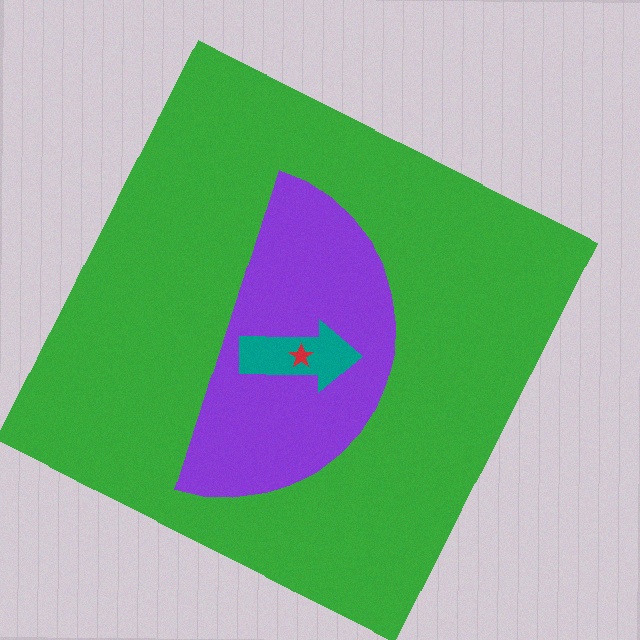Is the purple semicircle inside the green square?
Yes.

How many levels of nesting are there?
4.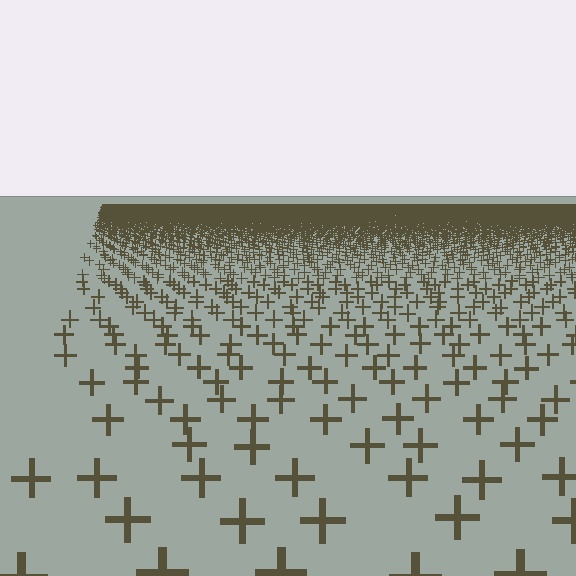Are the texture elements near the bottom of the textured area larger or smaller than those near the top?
Larger. Near the bottom, elements are closer to the viewer and appear at a bigger on-screen size.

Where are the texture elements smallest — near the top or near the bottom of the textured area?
Near the top.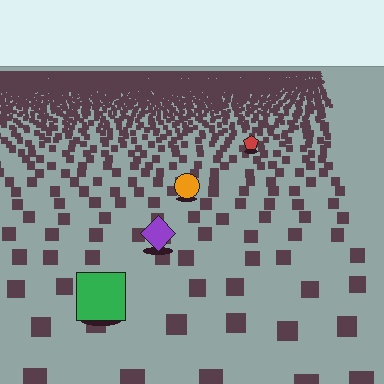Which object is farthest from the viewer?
The red pentagon is farthest from the viewer. It appears smaller and the ground texture around it is denser.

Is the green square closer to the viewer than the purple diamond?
Yes. The green square is closer — you can tell from the texture gradient: the ground texture is coarser near it.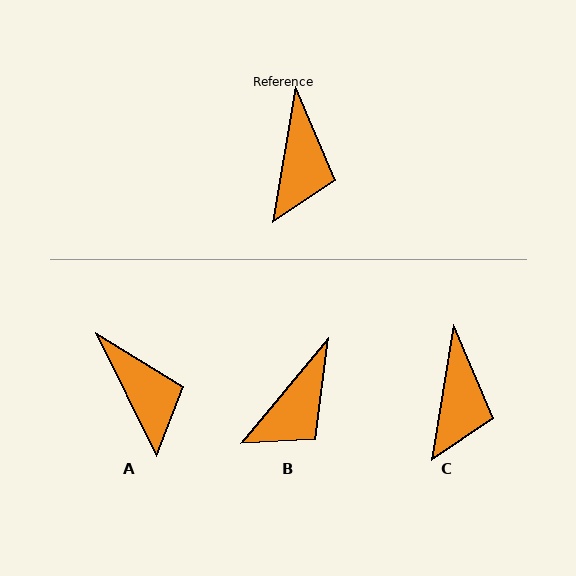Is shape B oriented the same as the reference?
No, it is off by about 30 degrees.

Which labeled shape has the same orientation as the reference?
C.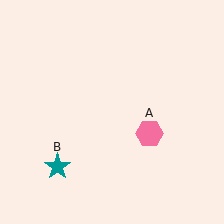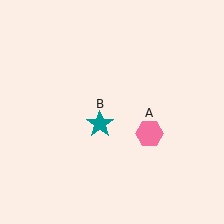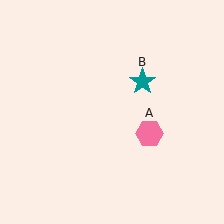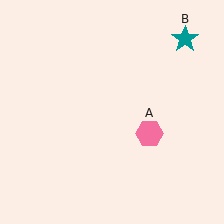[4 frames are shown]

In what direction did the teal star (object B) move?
The teal star (object B) moved up and to the right.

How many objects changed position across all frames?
1 object changed position: teal star (object B).